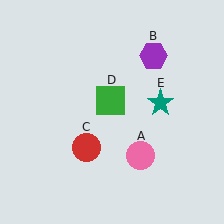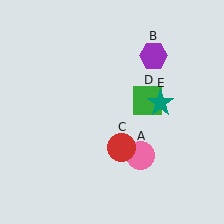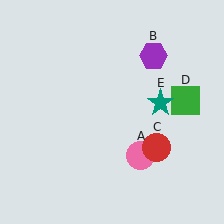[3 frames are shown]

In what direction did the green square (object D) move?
The green square (object D) moved right.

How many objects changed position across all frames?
2 objects changed position: red circle (object C), green square (object D).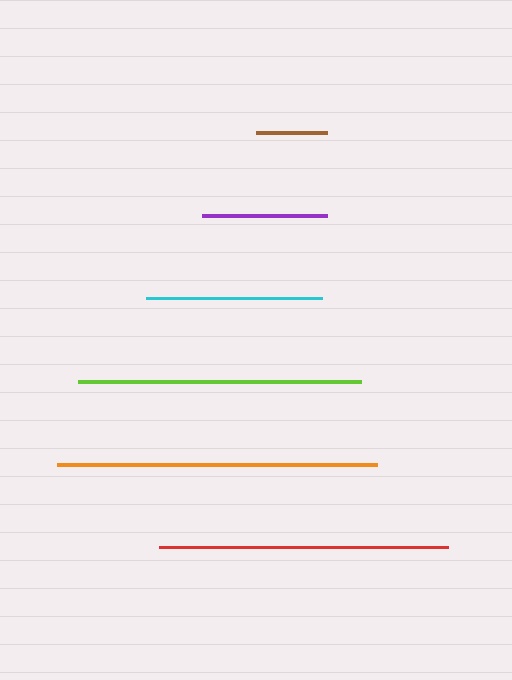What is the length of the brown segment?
The brown segment is approximately 71 pixels long.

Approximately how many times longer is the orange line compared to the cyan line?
The orange line is approximately 1.8 times the length of the cyan line.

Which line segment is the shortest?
The brown line is the shortest at approximately 71 pixels.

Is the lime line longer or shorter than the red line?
The red line is longer than the lime line.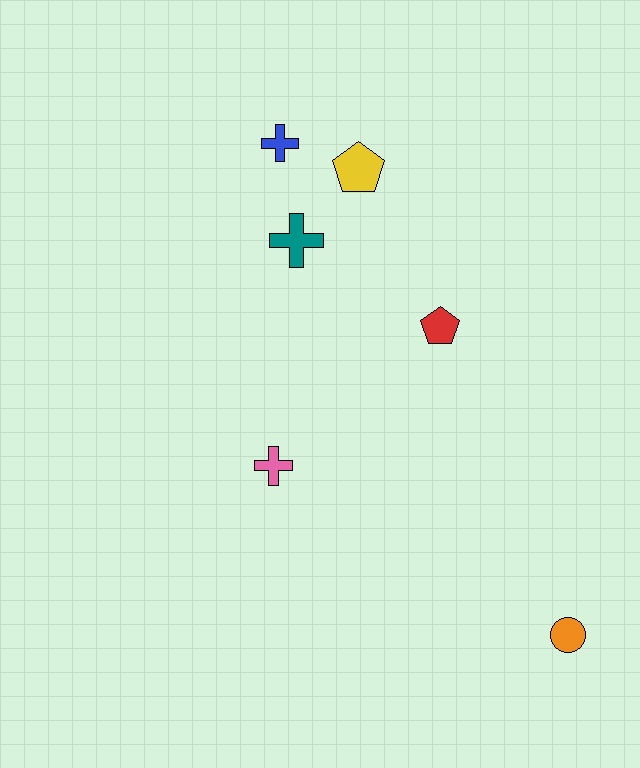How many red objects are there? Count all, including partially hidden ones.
There is 1 red object.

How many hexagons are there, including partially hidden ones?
There are no hexagons.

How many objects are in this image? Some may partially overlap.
There are 6 objects.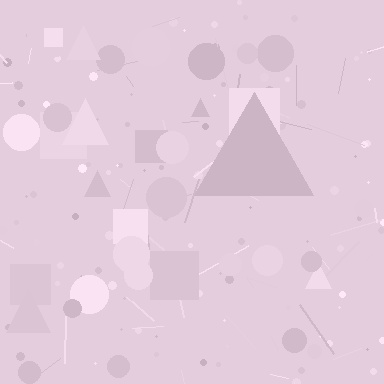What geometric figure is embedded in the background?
A triangle is embedded in the background.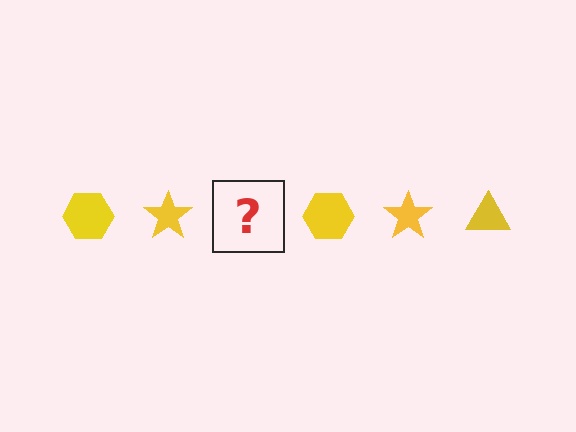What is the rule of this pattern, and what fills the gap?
The rule is that the pattern cycles through hexagon, star, triangle shapes in yellow. The gap should be filled with a yellow triangle.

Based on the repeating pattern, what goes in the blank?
The blank should be a yellow triangle.